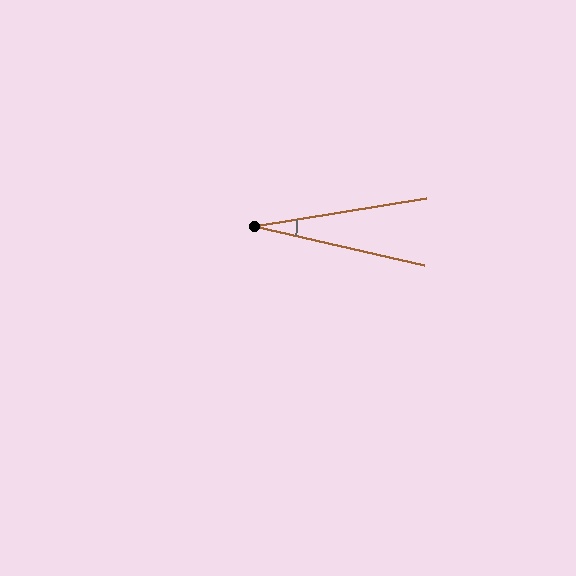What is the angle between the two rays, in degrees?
Approximately 22 degrees.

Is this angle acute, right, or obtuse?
It is acute.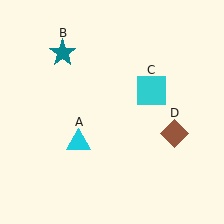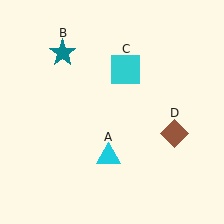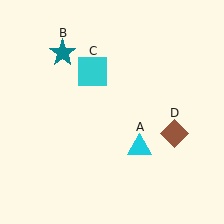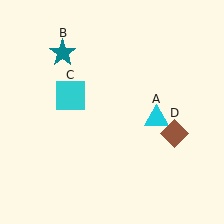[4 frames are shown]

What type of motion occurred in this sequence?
The cyan triangle (object A), cyan square (object C) rotated counterclockwise around the center of the scene.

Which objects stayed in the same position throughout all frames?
Teal star (object B) and brown diamond (object D) remained stationary.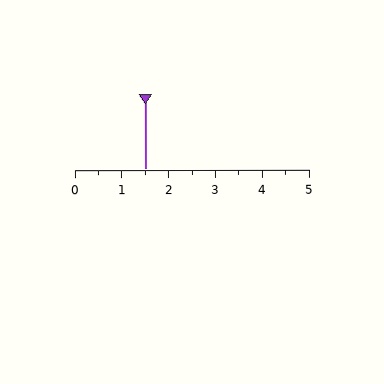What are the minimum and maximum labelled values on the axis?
The axis runs from 0 to 5.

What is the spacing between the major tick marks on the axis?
The major ticks are spaced 1 apart.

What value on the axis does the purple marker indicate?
The marker indicates approximately 1.5.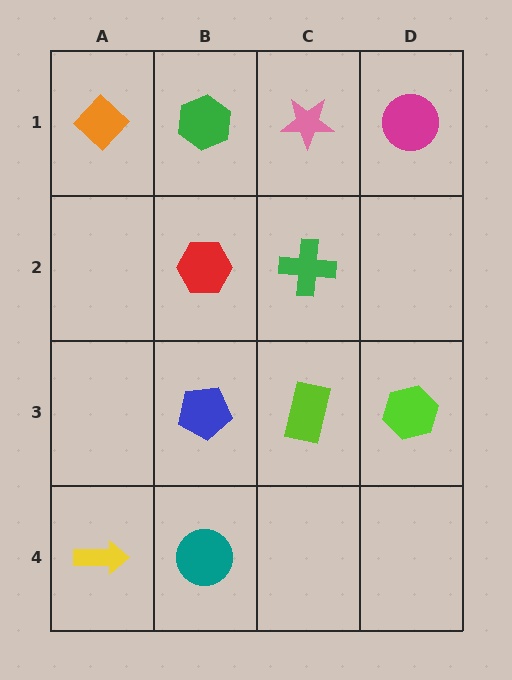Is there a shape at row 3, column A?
No, that cell is empty.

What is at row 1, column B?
A green hexagon.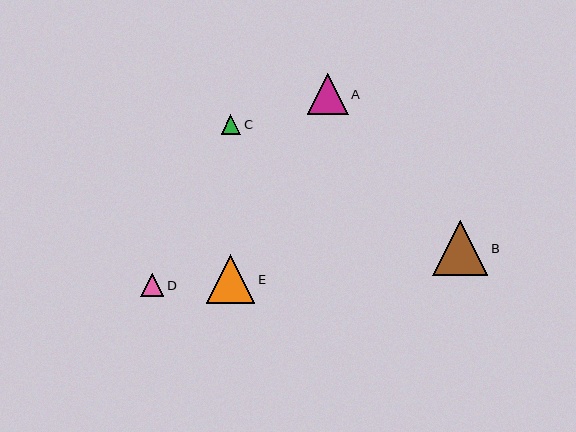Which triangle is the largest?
Triangle B is the largest with a size of approximately 55 pixels.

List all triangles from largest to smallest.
From largest to smallest: B, E, A, D, C.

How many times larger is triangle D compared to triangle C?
Triangle D is approximately 1.2 times the size of triangle C.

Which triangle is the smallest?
Triangle C is the smallest with a size of approximately 20 pixels.